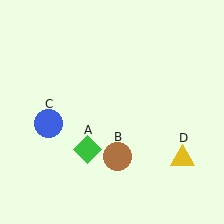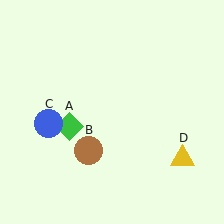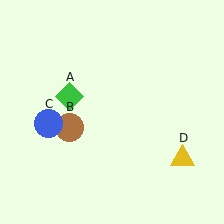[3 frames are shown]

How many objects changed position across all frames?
2 objects changed position: green diamond (object A), brown circle (object B).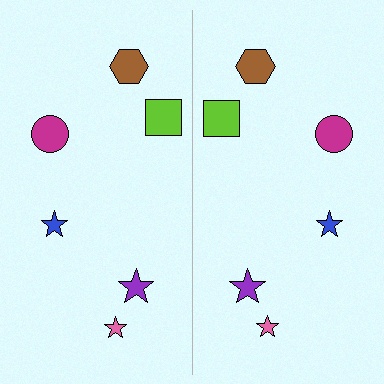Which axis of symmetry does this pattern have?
The pattern has a vertical axis of symmetry running through the center of the image.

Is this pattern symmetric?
Yes, this pattern has bilateral (reflection) symmetry.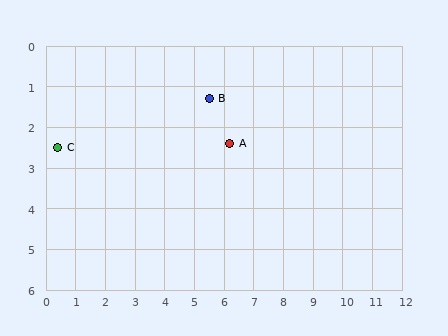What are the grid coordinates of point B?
Point B is at approximately (5.5, 1.3).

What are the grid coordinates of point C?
Point C is at approximately (0.4, 2.5).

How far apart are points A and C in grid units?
Points A and C are about 5.8 grid units apart.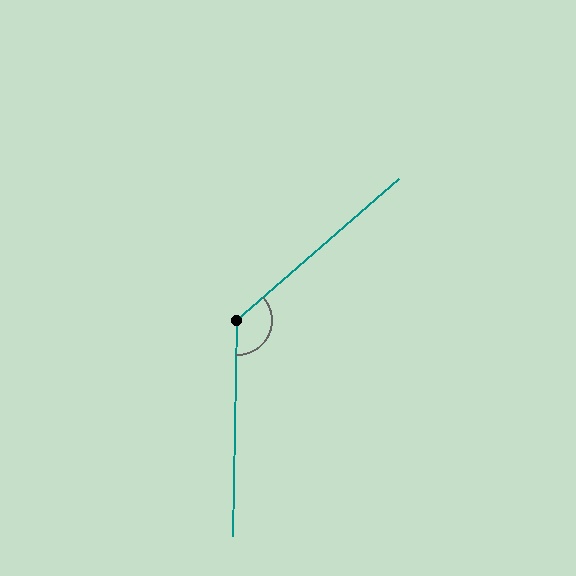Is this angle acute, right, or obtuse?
It is obtuse.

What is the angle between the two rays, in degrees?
Approximately 132 degrees.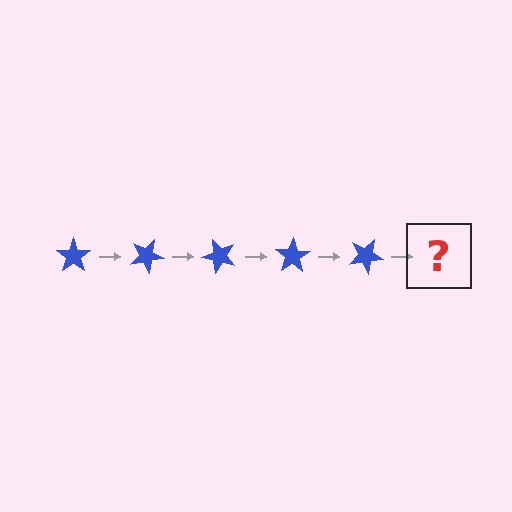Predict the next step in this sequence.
The next step is a blue star rotated 125 degrees.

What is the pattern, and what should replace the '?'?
The pattern is that the star rotates 25 degrees each step. The '?' should be a blue star rotated 125 degrees.